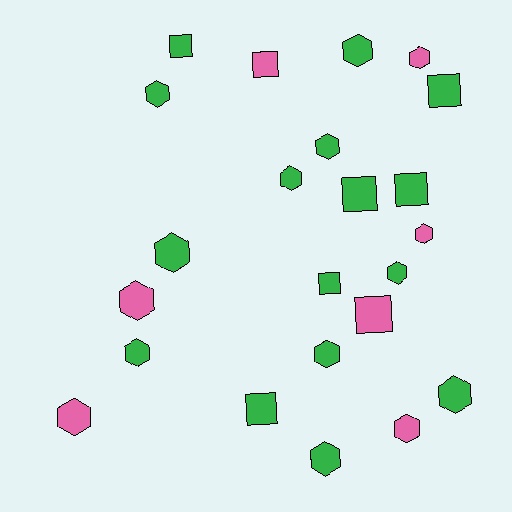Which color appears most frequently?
Green, with 16 objects.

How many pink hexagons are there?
There are 5 pink hexagons.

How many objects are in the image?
There are 23 objects.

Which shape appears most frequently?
Hexagon, with 15 objects.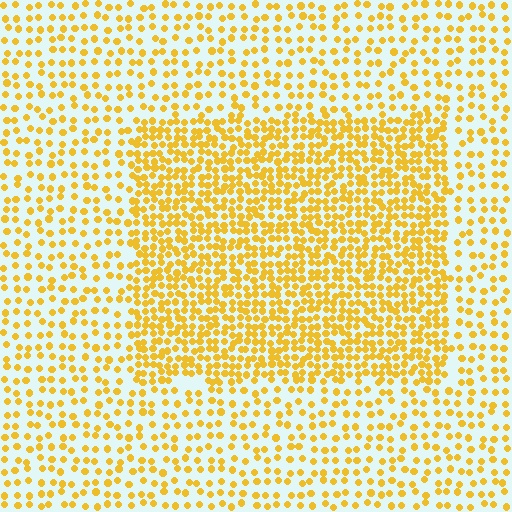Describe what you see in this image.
The image contains small yellow elements arranged at two different densities. A rectangle-shaped region is visible where the elements are more densely packed than the surrounding area.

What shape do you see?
I see a rectangle.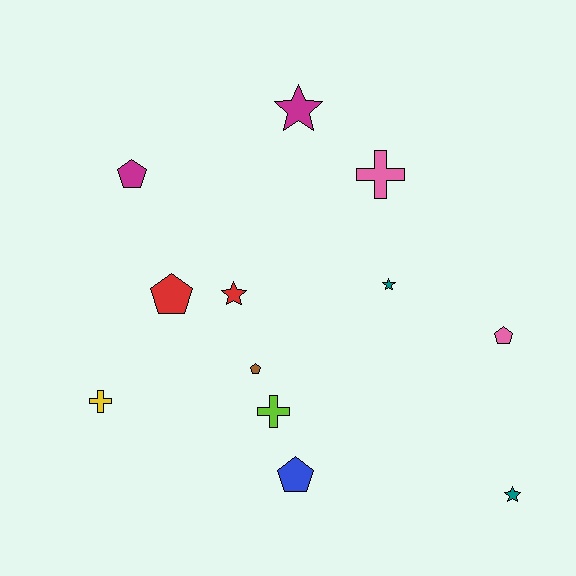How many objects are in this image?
There are 12 objects.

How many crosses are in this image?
There are 3 crosses.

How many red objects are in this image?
There are 2 red objects.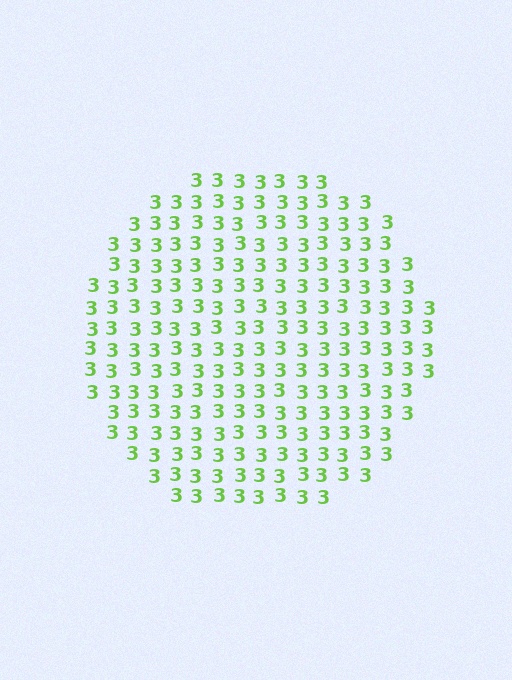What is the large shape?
The large shape is a circle.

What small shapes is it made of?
It is made of small digit 3's.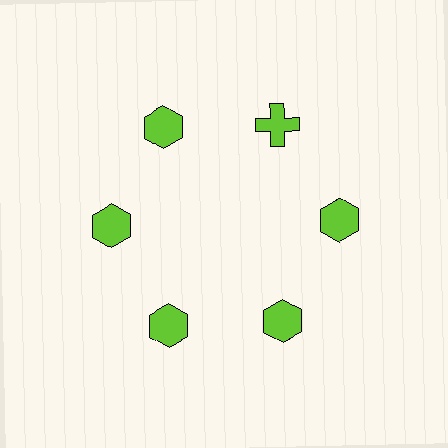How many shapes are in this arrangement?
There are 6 shapes arranged in a ring pattern.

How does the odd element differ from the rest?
It has a different shape: cross instead of hexagon.